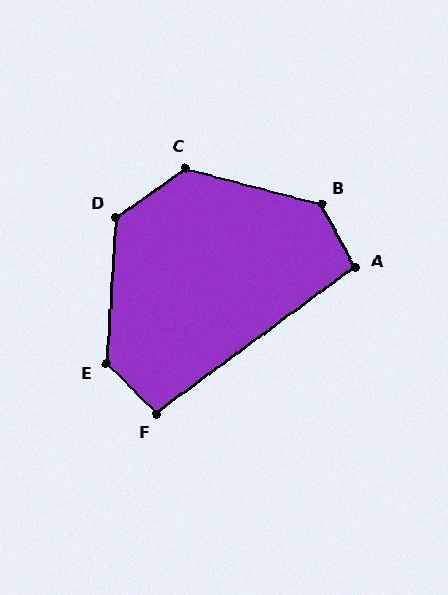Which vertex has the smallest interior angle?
A, at approximately 98 degrees.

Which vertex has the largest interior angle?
B, at approximately 133 degrees.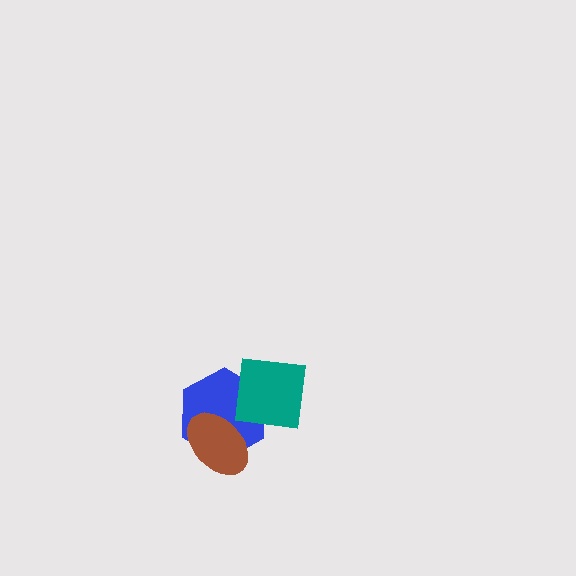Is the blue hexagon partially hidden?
Yes, it is partially covered by another shape.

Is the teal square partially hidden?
No, no other shape covers it.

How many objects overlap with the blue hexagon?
2 objects overlap with the blue hexagon.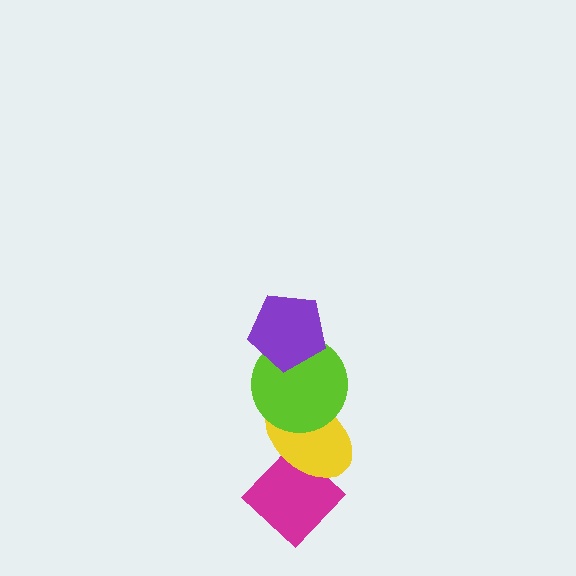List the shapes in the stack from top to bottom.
From top to bottom: the purple pentagon, the lime circle, the yellow ellipse, the magenta diamond.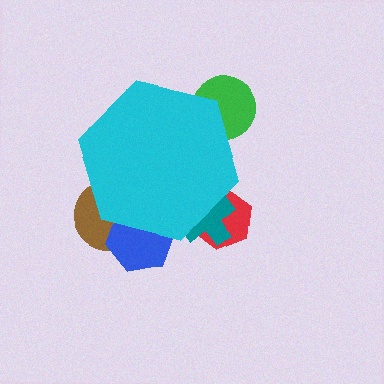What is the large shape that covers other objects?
A cyan hexagon.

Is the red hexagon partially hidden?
Yes, the red hexagon is partially hidden behind the cyan hexagon.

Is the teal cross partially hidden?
Yes, the teal cross is partially hidden behind the cyan hexagon.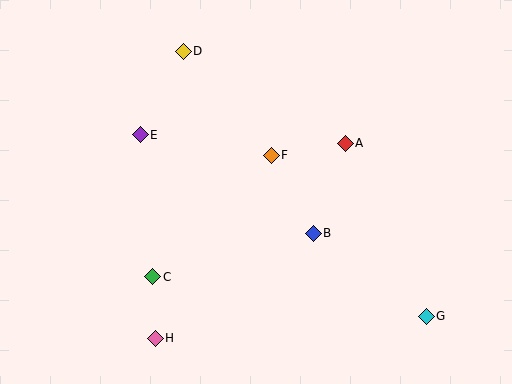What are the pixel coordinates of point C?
Point C is at (153, 277).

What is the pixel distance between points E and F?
The distance between E and F is 132 pixels.